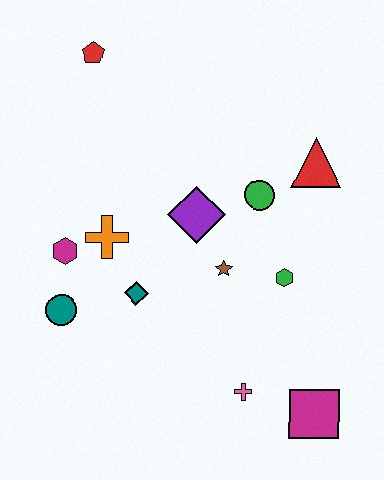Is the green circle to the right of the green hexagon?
No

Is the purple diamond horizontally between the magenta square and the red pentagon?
Yes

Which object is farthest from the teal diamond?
The red pentagon is farthest from the teal diamond.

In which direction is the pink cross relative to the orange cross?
The pink cross is below the orange cross.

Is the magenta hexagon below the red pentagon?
Yes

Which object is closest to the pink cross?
The magenta square is closest to the pink cross.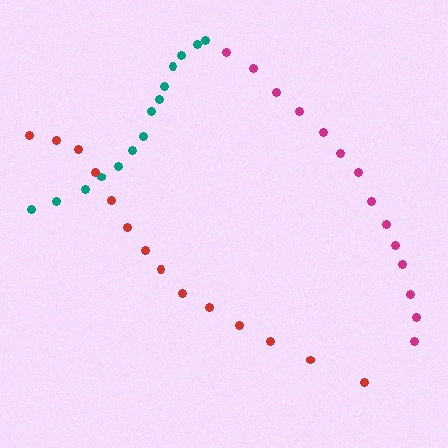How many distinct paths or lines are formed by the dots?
There are 3 distinct paths.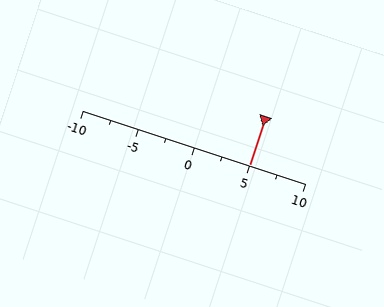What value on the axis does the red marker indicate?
The marker indicates approximately 5.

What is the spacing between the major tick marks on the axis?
The major ticks are spaced 5 apart.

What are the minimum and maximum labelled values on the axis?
The axis runs from -10 to 10.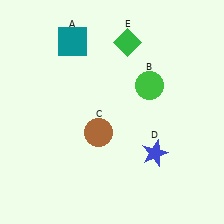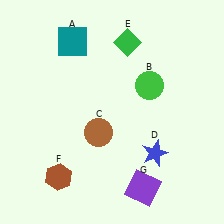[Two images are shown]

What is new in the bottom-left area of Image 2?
A brown hexagon (F) was added in the bottom-left area of Image 2.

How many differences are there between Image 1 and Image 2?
There are 2 differences between the two images.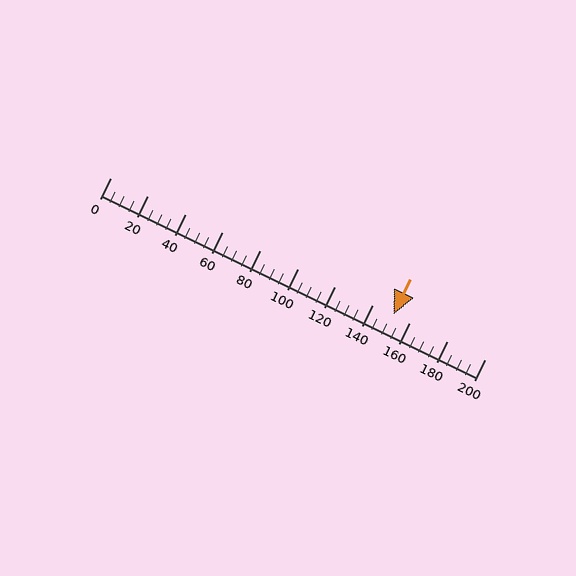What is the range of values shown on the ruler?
The ruler shows values from 0 to 200.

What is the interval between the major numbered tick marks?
The major tick marks are spaced 20 units apart.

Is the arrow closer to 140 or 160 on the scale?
The arrow is closer to 160.